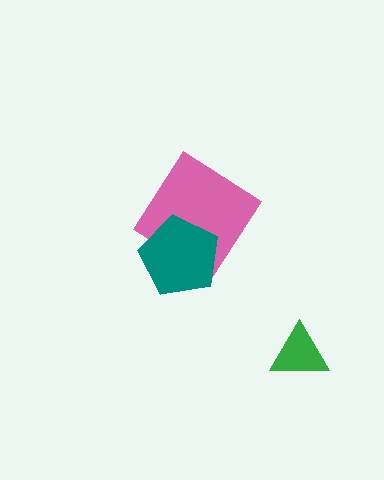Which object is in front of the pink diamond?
The teal pentagon is in front of the pink diamond.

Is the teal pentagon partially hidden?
No, no other shape covers it.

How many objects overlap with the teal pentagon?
1 object overlaps with the teal pentagon.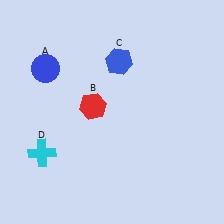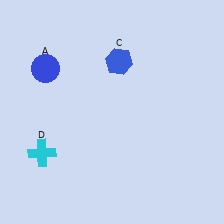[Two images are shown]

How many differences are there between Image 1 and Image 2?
There is 1 difference between the two images.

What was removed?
The red hexagon (B) was removed in Image 2.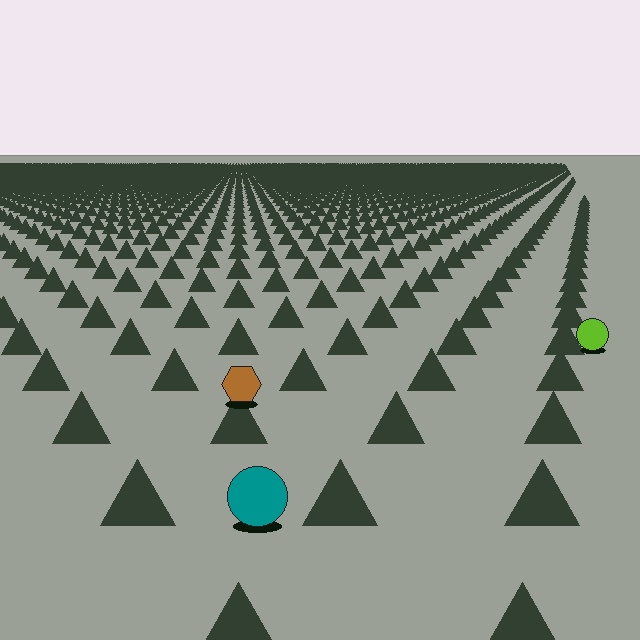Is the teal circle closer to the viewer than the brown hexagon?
Yes. The teal circle is closer — you can tell from the texture gradient: the ground texture is coarser near it.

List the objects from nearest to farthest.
From nearest to farthest: the teal circle, the brown hexagon, the lime circle.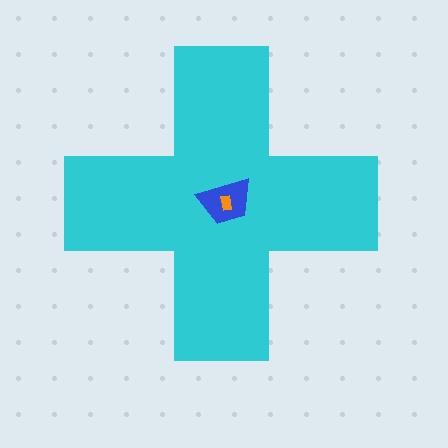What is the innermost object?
The orange rectangle.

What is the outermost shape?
The cyan cross.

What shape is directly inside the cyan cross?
The blue trapezoid.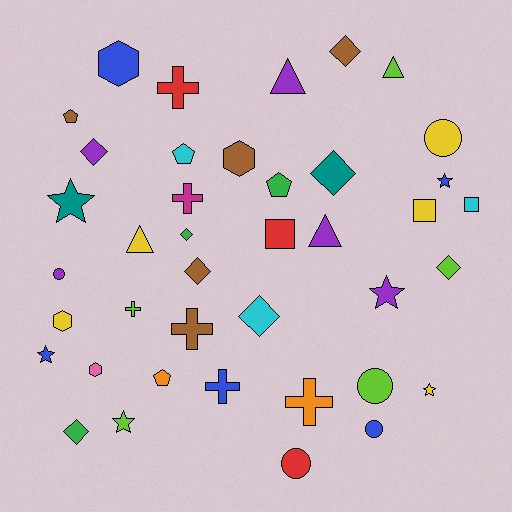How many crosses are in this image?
There are 6 crosses.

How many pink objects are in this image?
There is 1 pink object.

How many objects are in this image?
There are 40 objects.